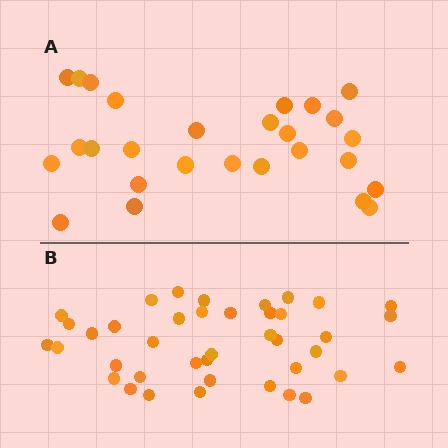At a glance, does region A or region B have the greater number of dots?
Region B (the bottom region) has more dots.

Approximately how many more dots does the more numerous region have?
Region B has approximately 15 more dots than region A.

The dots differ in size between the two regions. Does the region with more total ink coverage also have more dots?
No. Region A has more total ink coverage because its dots are larger, but region B actually contains more individual dots. Total area can be misleading — the number of items is what matters here.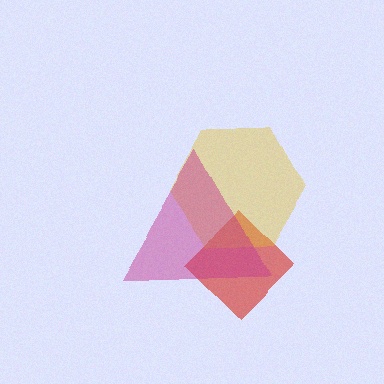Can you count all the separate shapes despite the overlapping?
Yes, there are 3 separate shapes.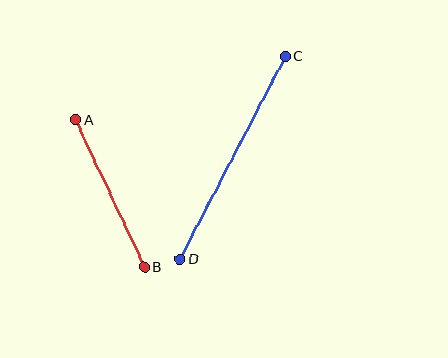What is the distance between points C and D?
The distance is approximately 228 pixels.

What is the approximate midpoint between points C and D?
The midpoint is at approximately (233, 158) pixels.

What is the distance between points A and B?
The distance is approximately 163 pixels.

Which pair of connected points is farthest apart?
Points C and D are farthest apart.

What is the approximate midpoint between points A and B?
The midpoint is at approximately (110, 193) pixels.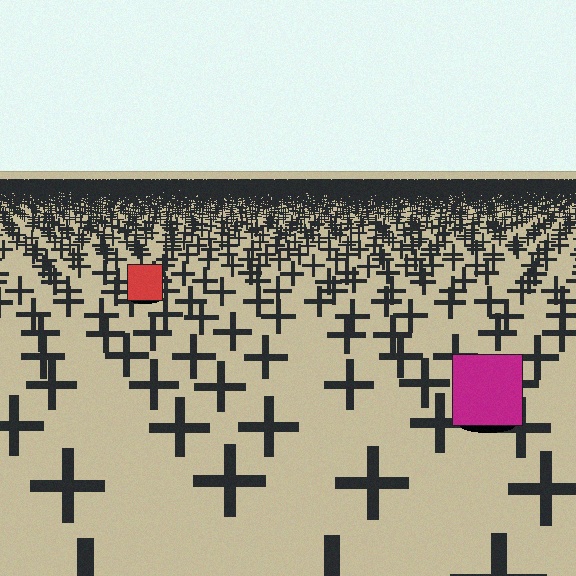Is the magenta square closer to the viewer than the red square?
Yes. The magenta square is closer — you can tell from the texture gradient: the ground texture is coarser near it.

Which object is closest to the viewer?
The magenta square is closest. The texture marks near it are larger and more spread out.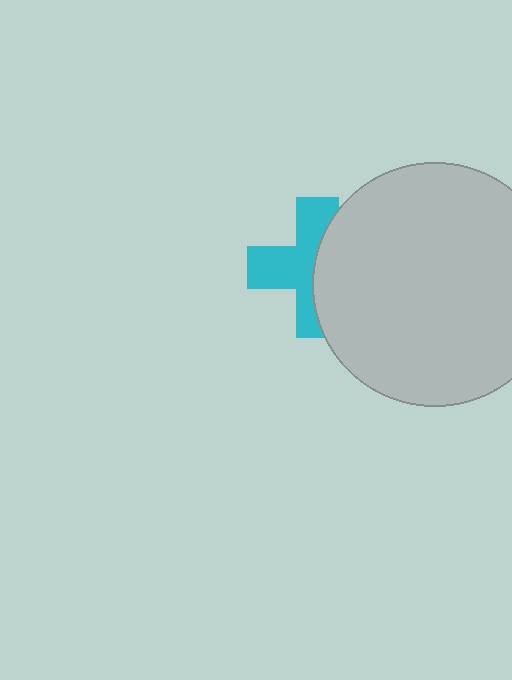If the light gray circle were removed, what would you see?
You would see the complete cyan cross.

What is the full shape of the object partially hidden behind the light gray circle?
The partially hidden object is a cyan cross.